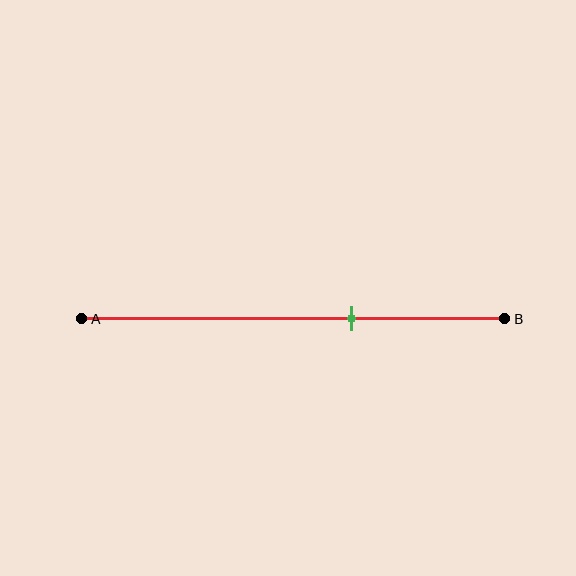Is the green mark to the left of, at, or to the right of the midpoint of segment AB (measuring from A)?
The green mark is to the right of the midpoint of segment AB.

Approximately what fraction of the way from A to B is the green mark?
The green mark is approximately 65% of the way from A to B.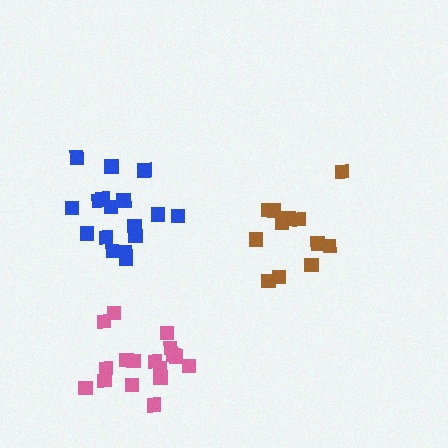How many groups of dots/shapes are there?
There are 3 groups.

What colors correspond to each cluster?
The clusters are colored: brown, blue, pink.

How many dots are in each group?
Group 1: 12 dots, Group 2: 17 dots, Group 3: 17 dots (46 total).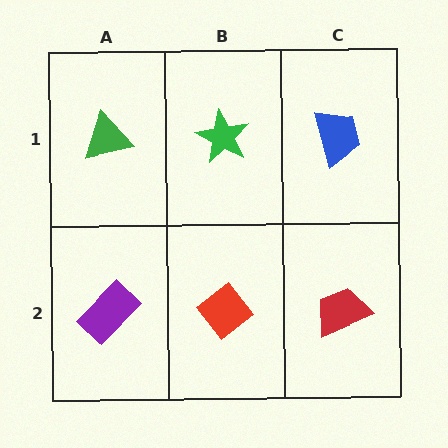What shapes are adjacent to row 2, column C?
A blue trapezoid (row 1, column C), a red diamond (row 2, column B).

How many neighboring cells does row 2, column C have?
2.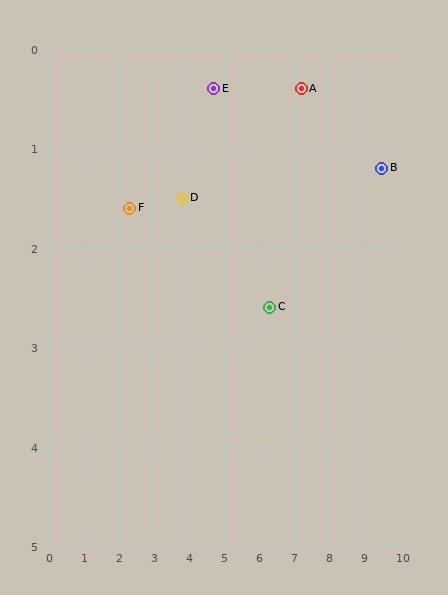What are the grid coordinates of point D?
Point D is at approximately (3.8, 1.5).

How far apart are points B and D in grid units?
Points B and D are about 5.7 grid units apart.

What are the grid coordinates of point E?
Point E is at approximately (4.7, 0.4).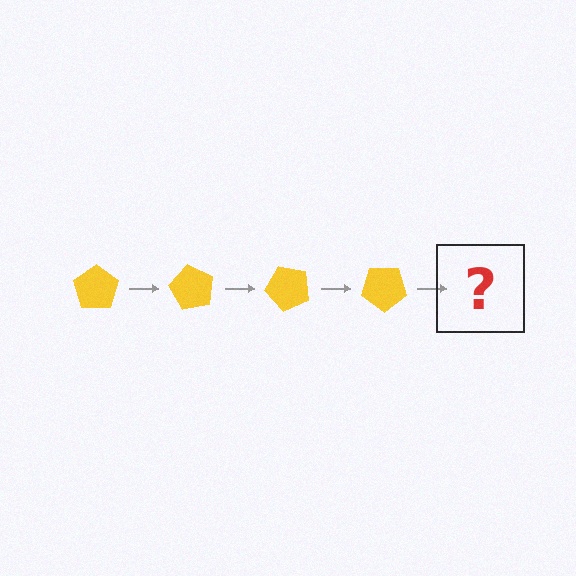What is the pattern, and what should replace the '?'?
The pattern is that the pentagon rotates 60 degrees each step. The '?' should be a yellow pentagon rotated 240 degrees.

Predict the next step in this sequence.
The next step is a yellow pentagon rotated 240 degrees.